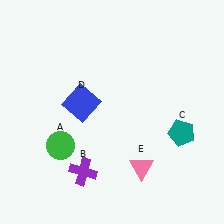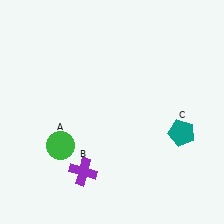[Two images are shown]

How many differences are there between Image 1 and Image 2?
There are 2 differences between the two images.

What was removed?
The blue square (D), the pink triangle (E) were removed in Image 2.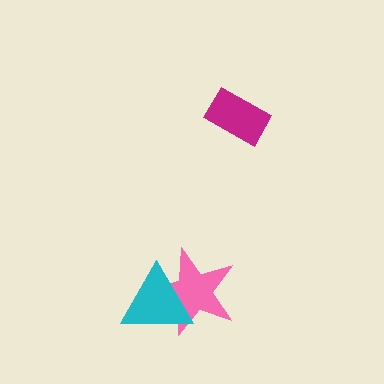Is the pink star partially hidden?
Yes, it is partially covered by another shape.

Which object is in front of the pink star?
The cyan triangle is in front of the pink star.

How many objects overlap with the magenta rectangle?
0 objects overlap with the magenta rectangle.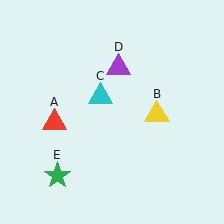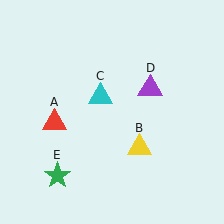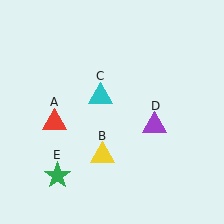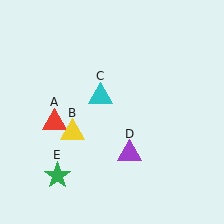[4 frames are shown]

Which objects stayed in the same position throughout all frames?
Red triangle (object A) and cyan triangle (object C) and green star (object E) remained stationary.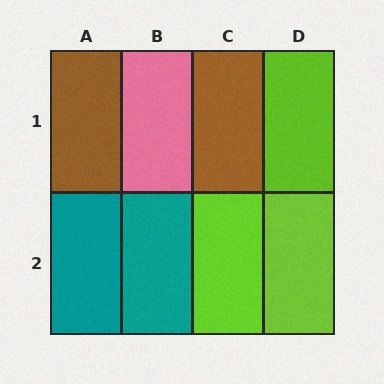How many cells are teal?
2 cells are teal.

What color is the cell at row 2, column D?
Lime.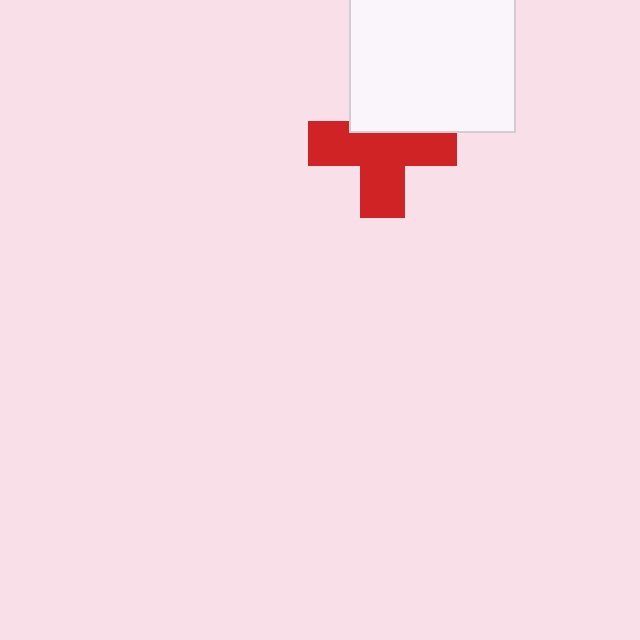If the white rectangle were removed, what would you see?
You would see the complete red cross.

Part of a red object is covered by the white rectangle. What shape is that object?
It is a cross.